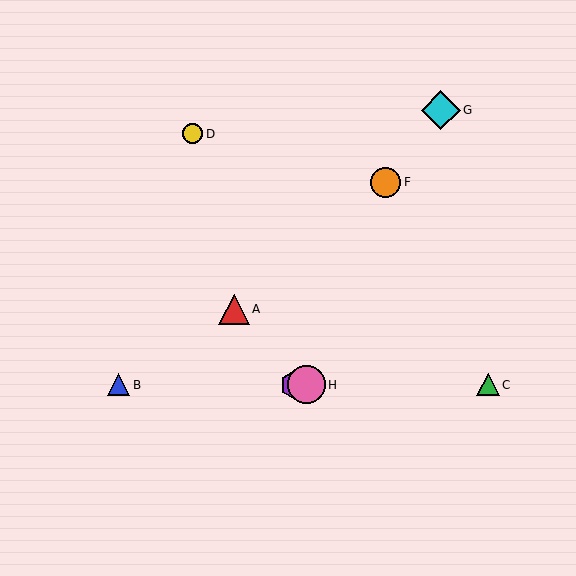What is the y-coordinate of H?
Object H is at y≈385.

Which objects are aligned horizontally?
Objects B, C, E, H are aligned horizontally.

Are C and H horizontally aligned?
Yes, both are at y≈385.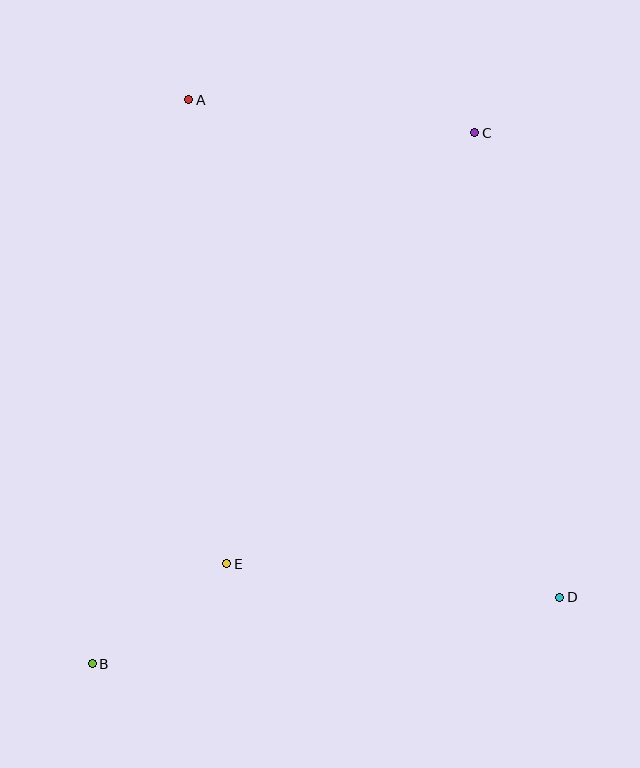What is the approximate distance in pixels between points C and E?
The distance between C and E is approximately 498 pixels.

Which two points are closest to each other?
Points B and E are closest to each other.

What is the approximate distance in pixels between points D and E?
The distance between D and E is approximately 334 pixels.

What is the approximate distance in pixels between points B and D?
The distance between B and D is approximately 472 pixels.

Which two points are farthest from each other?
Points B and C are farthest from each other.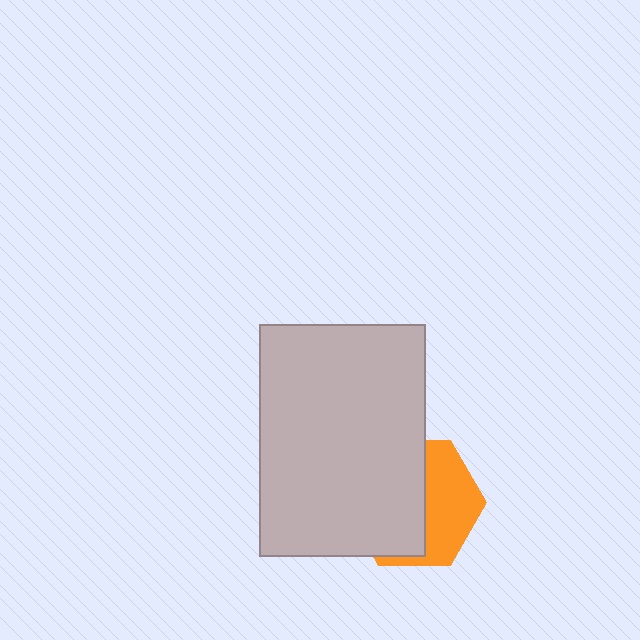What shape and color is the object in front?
The object in front is a light gray rectangle.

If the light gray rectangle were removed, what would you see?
You would see the complete orange hexagon.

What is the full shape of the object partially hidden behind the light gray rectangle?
The partially hidden object is an orange hexagon.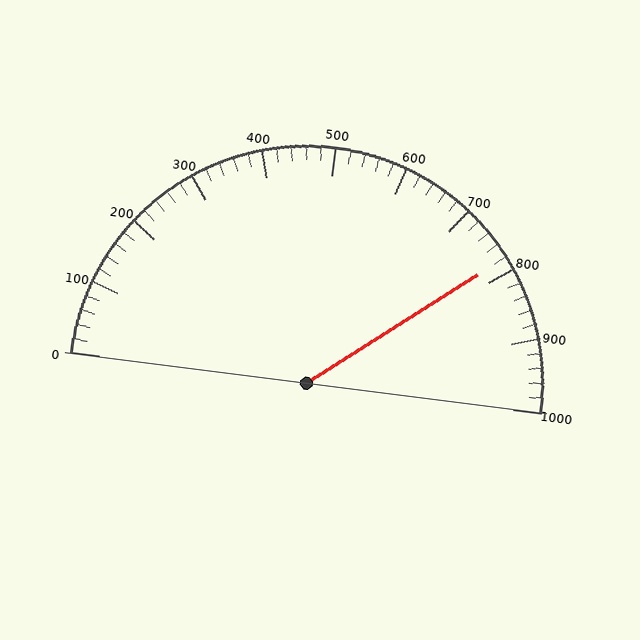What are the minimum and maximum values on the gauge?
The gauge ranges from 0 to 1000.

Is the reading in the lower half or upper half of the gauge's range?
The reading is in the upper half of the range (0 to 1000).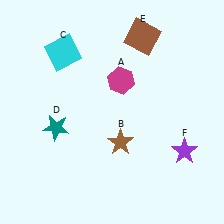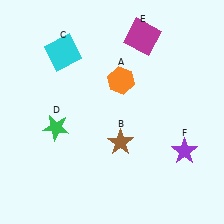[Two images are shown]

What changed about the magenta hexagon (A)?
In Image 1, A is magenta. In Image 2, it changed to orange.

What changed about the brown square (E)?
In Image 1, E is brown. In Image 2, it changed to magenta.